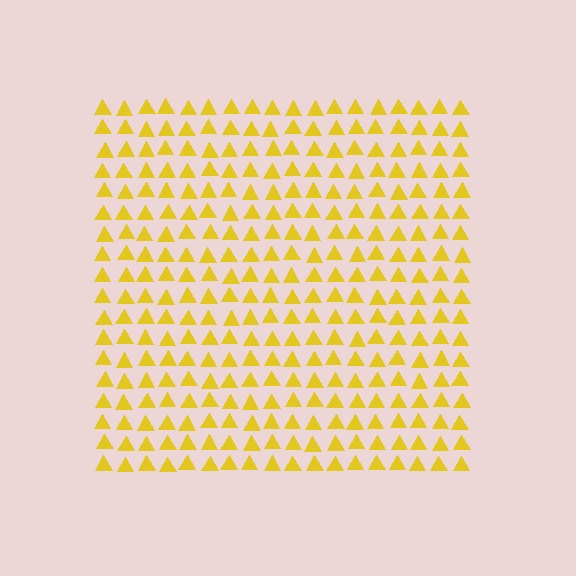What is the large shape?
The large shape is a square.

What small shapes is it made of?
It is made of small triangles.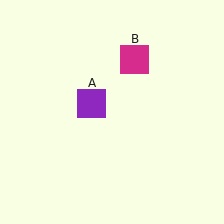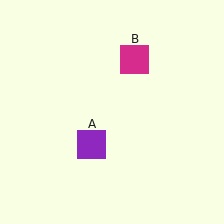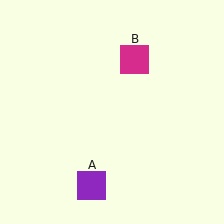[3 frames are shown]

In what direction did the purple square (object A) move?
The purple square (object A) moved down.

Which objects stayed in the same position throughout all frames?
Magenta square (object B) remained stationary.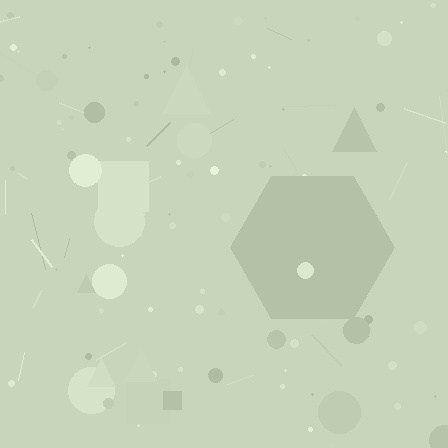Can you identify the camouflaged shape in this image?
The camouflaged shape is a hexagon.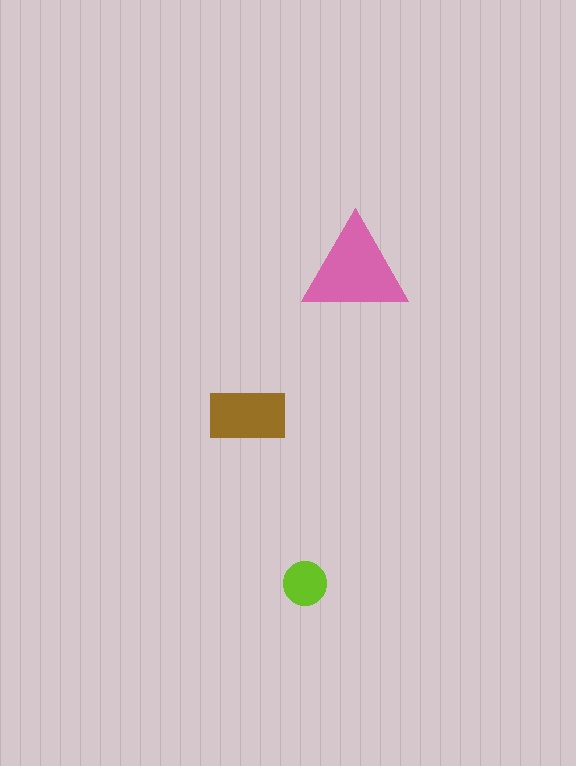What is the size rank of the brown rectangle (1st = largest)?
2nd.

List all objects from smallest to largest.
The lime circle, the brown rectangle, the pink triangle.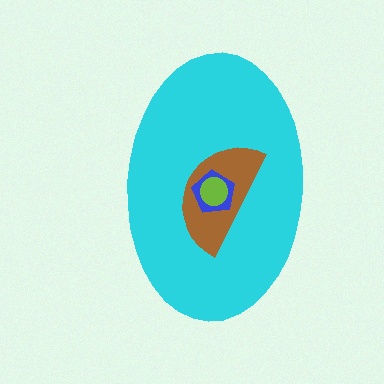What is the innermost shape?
The lime circle.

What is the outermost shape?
The cyan ellipse.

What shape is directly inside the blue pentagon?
The lime circle.